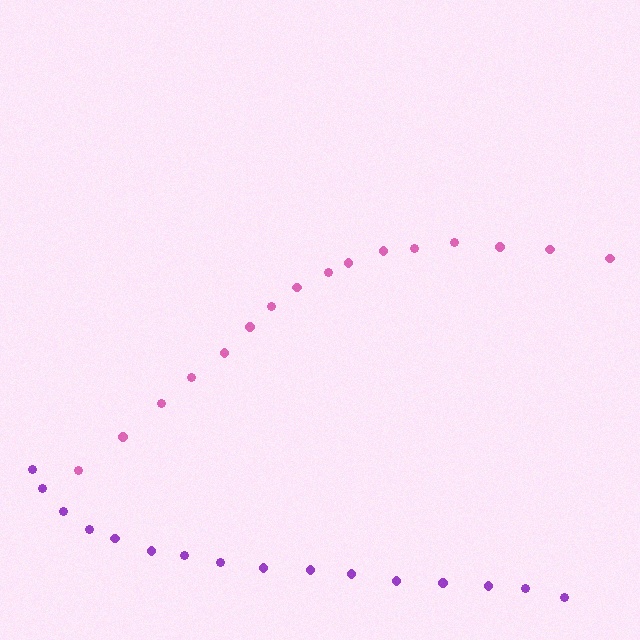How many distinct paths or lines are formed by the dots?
There are 2 distinct paths.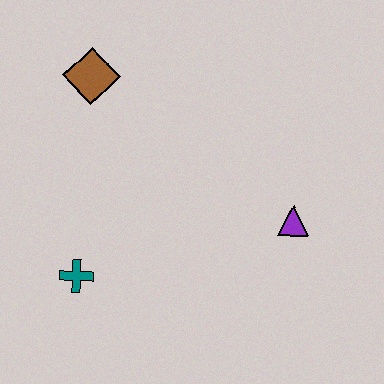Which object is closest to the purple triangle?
The teal cross is closest to the purple triangle.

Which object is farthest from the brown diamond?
The purple triangle is farthest from the brown diamond.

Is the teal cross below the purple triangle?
Yes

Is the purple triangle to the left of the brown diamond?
No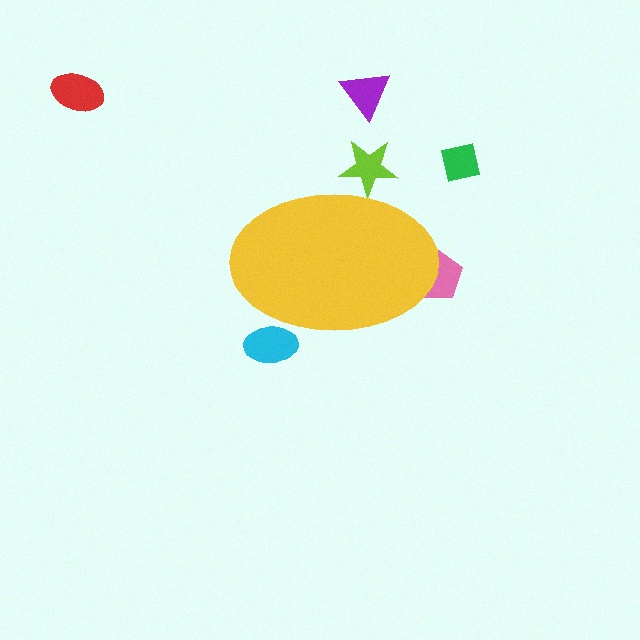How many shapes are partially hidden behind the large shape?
3 shapes are partially hidden.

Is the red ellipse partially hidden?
No, the red ellipse is fully visible.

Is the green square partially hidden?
No, the green square is fully visible.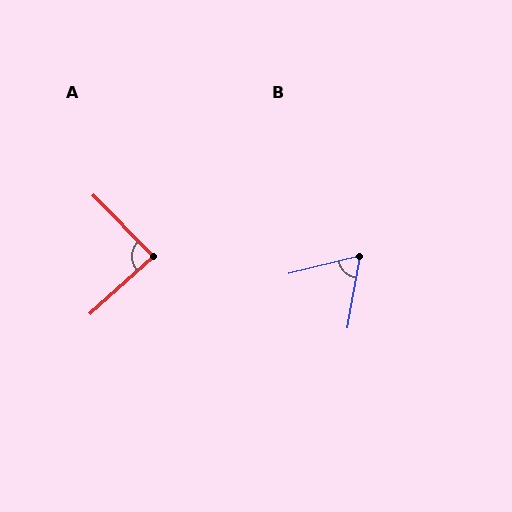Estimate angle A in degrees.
Approximately 88 degrees.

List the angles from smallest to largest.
B (66°), A (88°).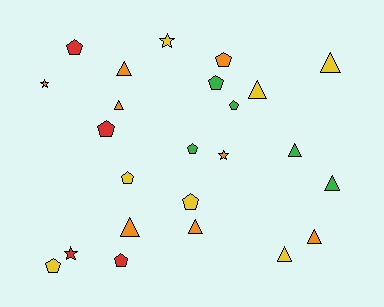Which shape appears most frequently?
Triangle, with 10 objects.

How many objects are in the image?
There are 24 objects.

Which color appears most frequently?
Orange, with 8 objects.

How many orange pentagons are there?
There is 1 orange pentagon.